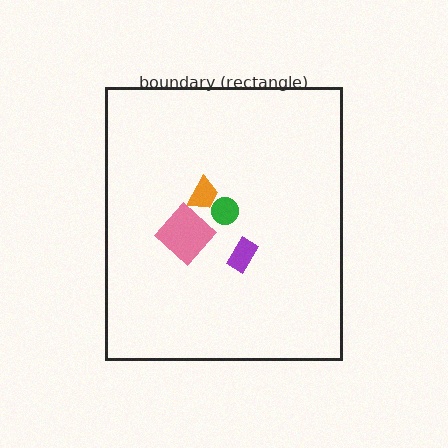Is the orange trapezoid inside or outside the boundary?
Inside.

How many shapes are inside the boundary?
4 inside, 0 outside.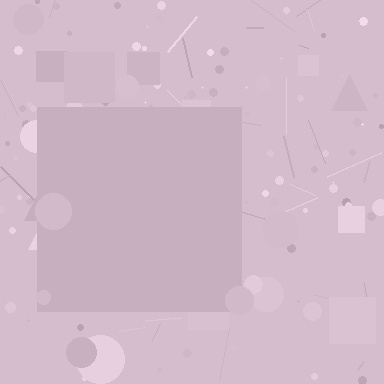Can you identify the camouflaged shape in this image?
The camouflaged shape is a square.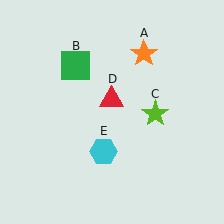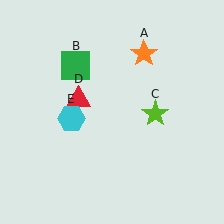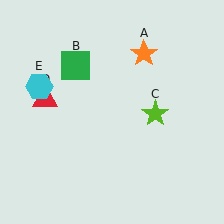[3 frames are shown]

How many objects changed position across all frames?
2 objects changed position: red triangle (object D), cyan hexagon (object E).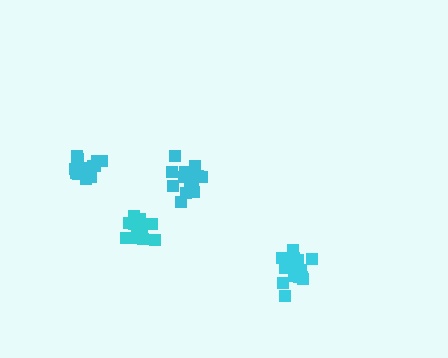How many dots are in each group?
Group 1: 15 dots, Group 2: 16 dots, Group 3: 13 dots, Group 4: 18 dots (62 total).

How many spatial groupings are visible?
There are 4 spatial groupings.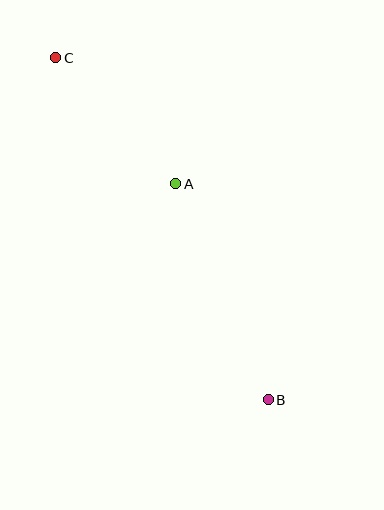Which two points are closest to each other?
Points A and C are closest to each other.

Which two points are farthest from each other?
Points B and C are farthest from each other.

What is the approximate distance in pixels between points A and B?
The distance between A and B is approximately 235 pixels.